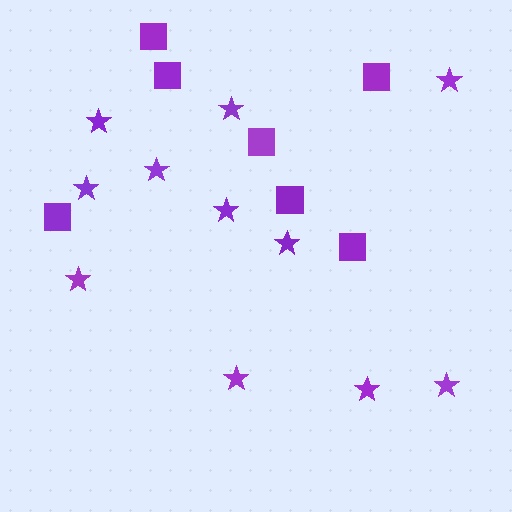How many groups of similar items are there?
There are 2 groups: one group of squares (7) and one group of stars (11).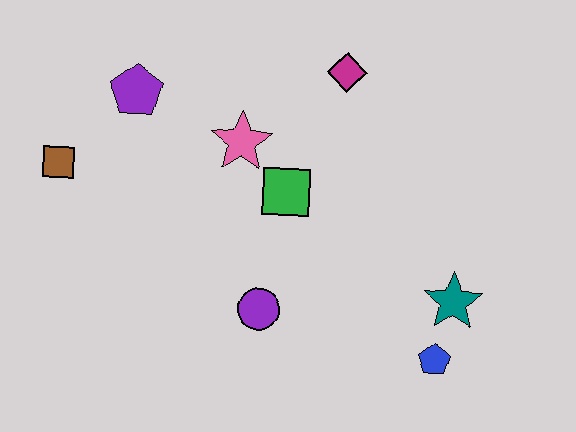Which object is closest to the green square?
The pink star is closest to the green square.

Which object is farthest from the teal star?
The brown square is farthest from the teal star.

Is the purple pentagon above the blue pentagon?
Yes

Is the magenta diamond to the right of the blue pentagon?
No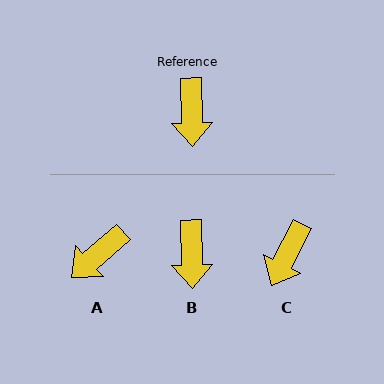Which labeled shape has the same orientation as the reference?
B.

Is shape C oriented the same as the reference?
No, it is off by about 29 degrees.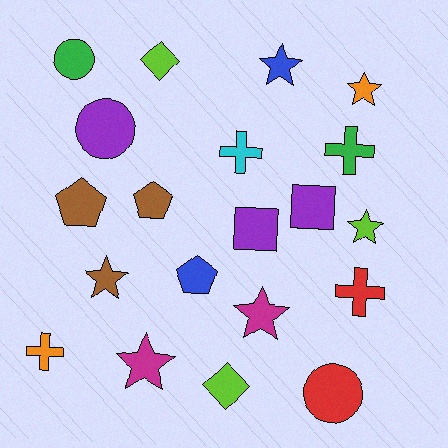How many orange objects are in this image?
There are 2 orange objects.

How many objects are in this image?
There are 20 objects.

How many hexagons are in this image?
There are no hexagons.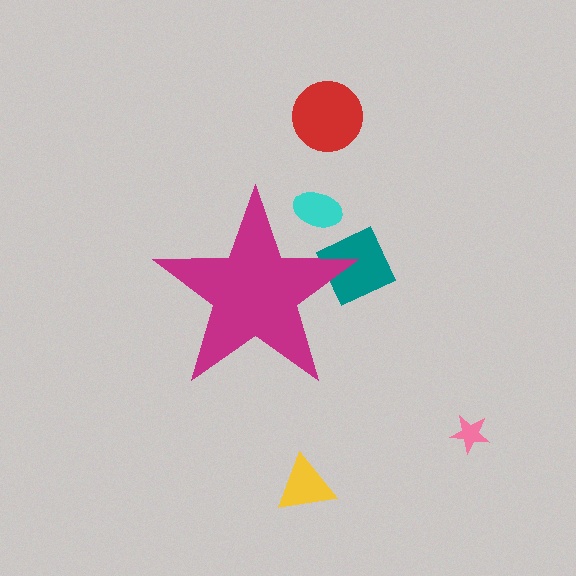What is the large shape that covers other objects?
A magenta star.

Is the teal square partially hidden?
Yes, the teal square is partially hidden behind the magenta star.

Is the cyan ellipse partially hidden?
Yes, the cyan ellipse is partially hidden behind the magenta star.